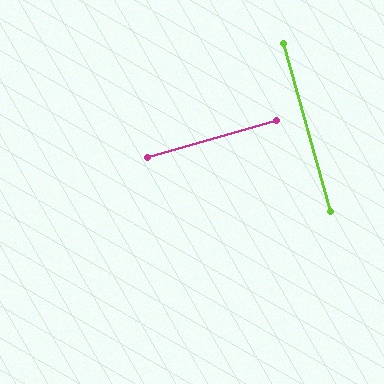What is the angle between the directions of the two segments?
Approximately 90 degrees.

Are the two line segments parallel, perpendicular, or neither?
Perpendicular — they meet at approximately 90°.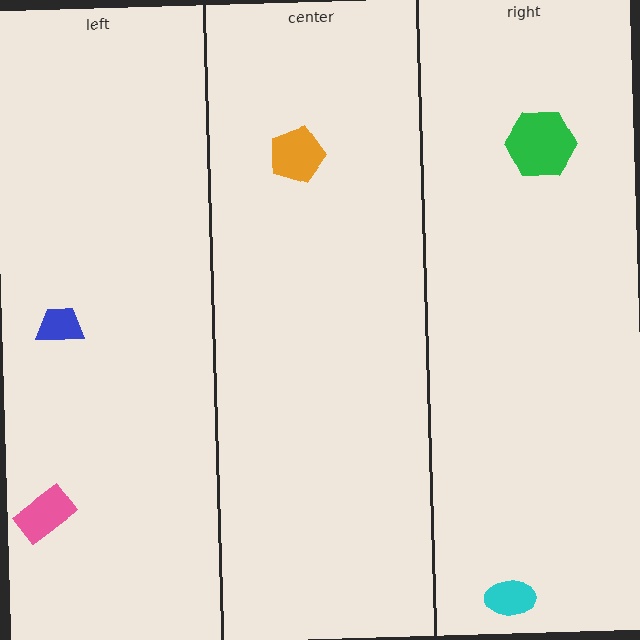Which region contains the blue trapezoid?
The left region.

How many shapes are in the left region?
2.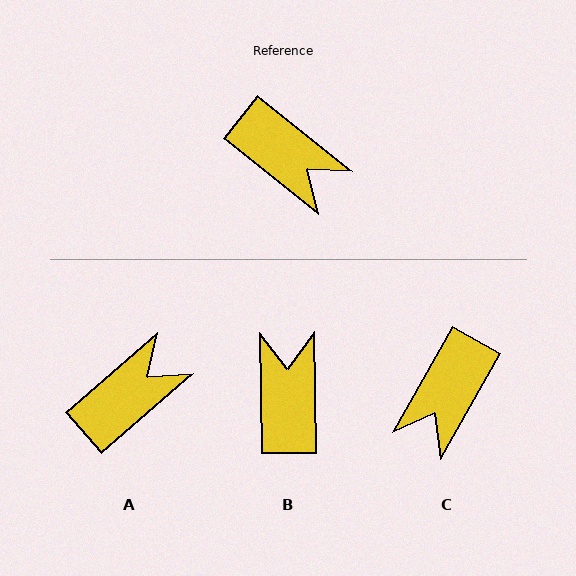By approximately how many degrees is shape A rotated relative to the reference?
Approximately 79 degrees counter-clockwise.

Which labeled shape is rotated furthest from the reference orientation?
B, about 129 degrees away.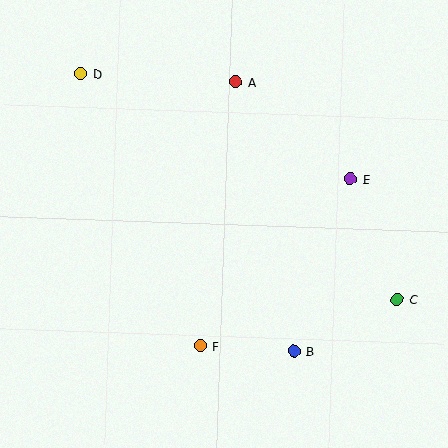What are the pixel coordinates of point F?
Point F is at (200, 346).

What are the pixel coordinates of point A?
Point A is at (236, 82).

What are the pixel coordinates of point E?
Point E is at (350, 179).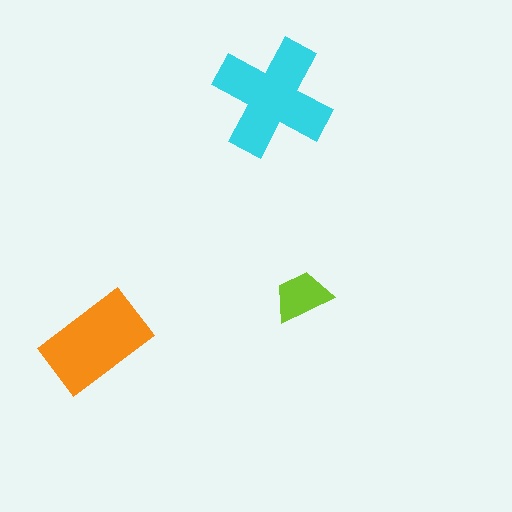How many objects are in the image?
There are 3 objects in the image.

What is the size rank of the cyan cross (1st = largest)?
1st.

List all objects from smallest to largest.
The lime trapezoid, the orange rectangle, the cyan cross.